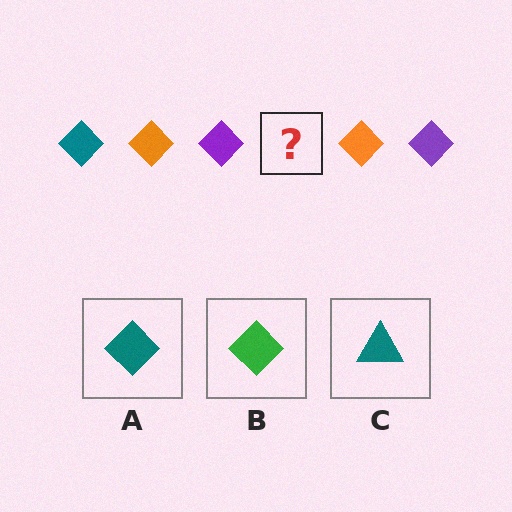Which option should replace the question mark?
Option A.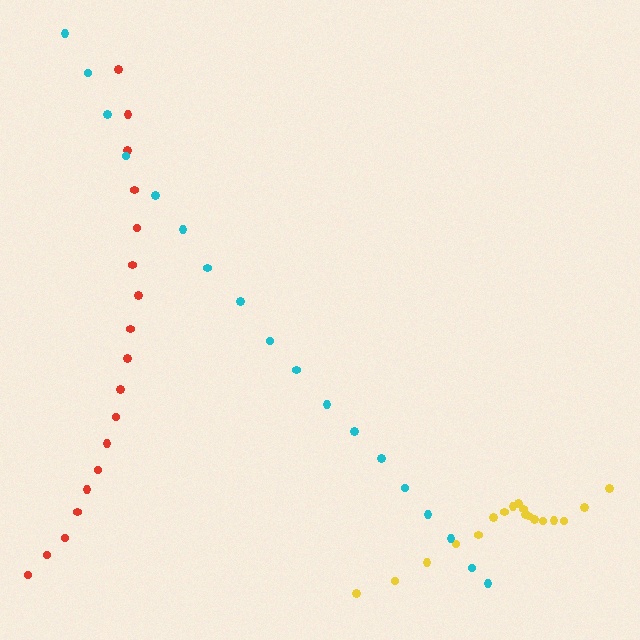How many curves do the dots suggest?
There are 3 distinct paths.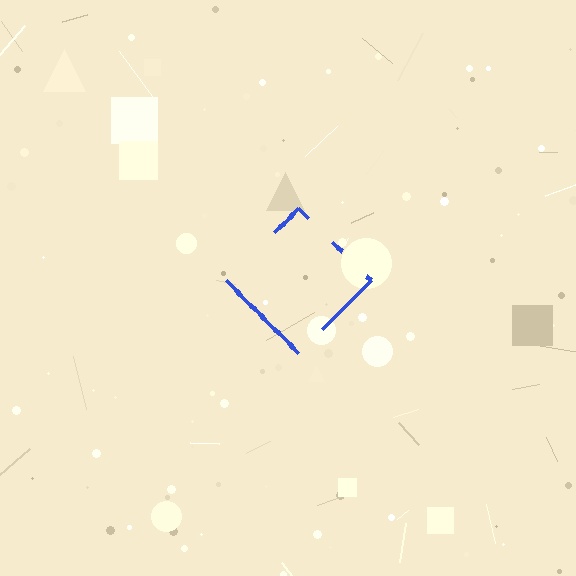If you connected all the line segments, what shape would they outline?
They would outline a diamond.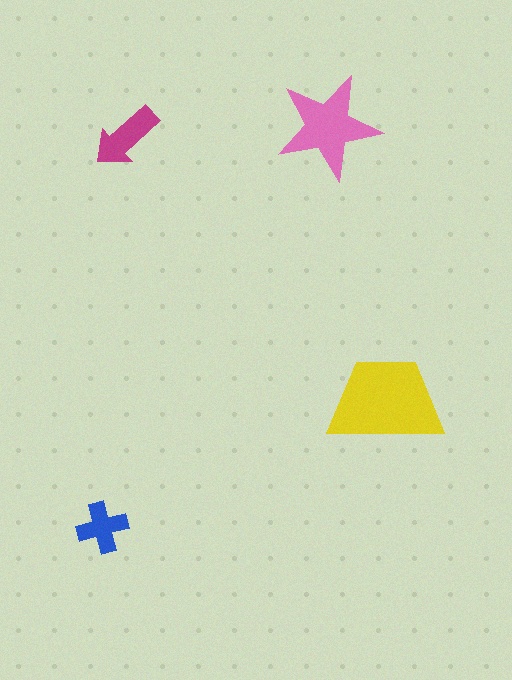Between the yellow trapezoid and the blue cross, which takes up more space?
The yellow trapezoid.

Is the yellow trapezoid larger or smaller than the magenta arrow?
Larger.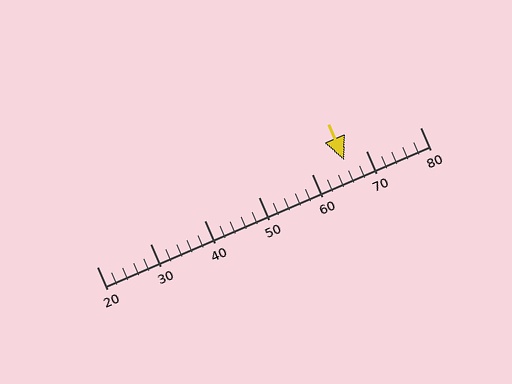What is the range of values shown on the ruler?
The ruler shows values from 20 to 80.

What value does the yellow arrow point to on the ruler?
The yellow arrow points to approximately 66.